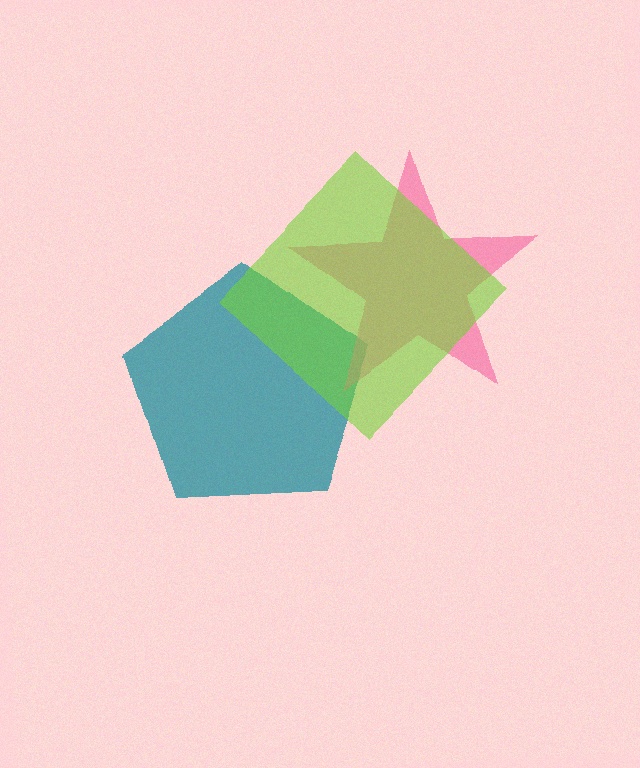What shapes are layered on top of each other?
The layered shapes are: a teal pentagon, a pink star, a lime diamond.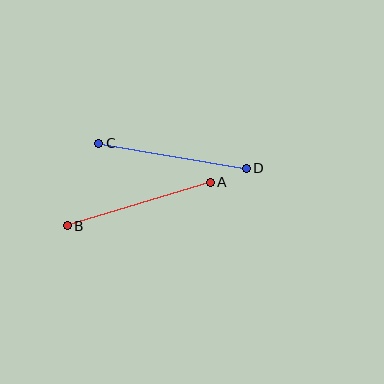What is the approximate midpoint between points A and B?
The midpoint is at approximately (139, 204) pixels.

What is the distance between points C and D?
The distance is approximately 150 pixels.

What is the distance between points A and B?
The distance is approximately 150 pixels.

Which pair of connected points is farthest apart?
Points C and D are farthest apart.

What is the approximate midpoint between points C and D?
The midpoint is at approximately (173, 156) pixels.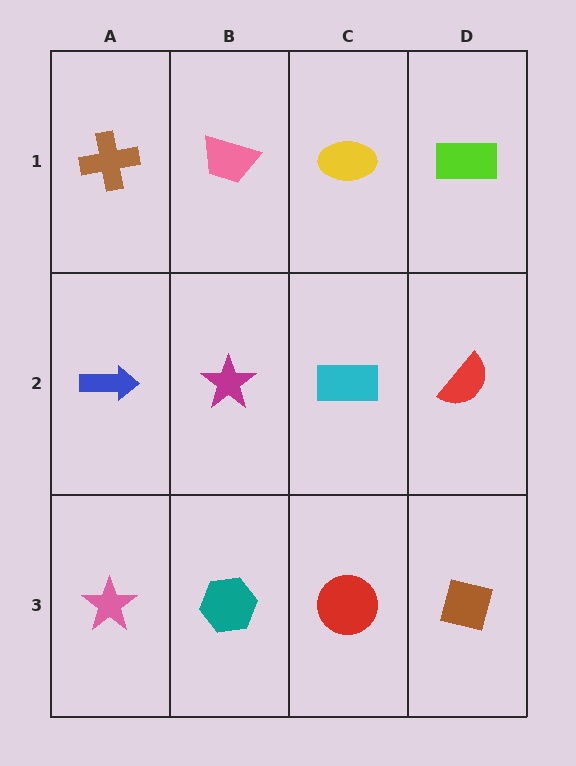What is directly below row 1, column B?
A magenta star.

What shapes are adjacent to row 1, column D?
A red semicircle (row 2, column D), a yellow ellipse (row 1, column C).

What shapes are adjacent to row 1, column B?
A magenta star (row 2, column B), a brown cross (row 1, column A), a yellow ellipse (row 1, column C).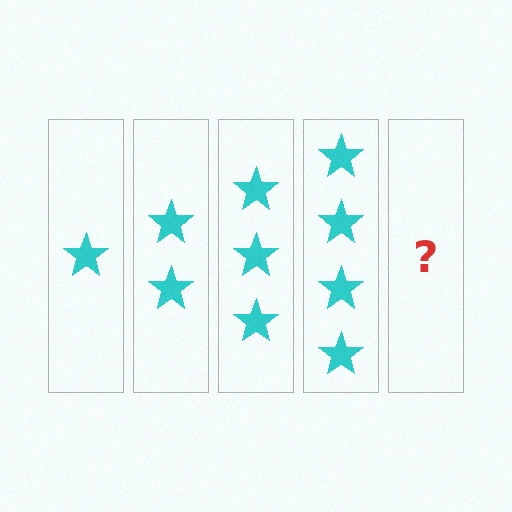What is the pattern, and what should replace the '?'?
The pattern is that each step adds one more star. The '?' should be 5 stars.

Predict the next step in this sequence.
The next step is 5 stars.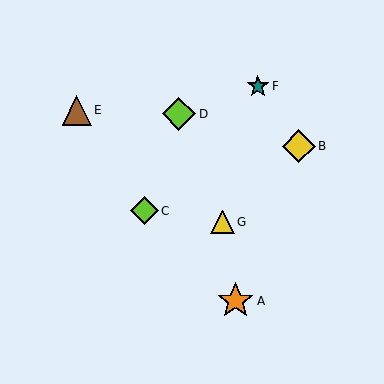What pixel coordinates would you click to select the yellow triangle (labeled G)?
Click at (223, 222) to select the yellow triangle G.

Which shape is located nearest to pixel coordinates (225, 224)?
The yellow triangle (labeled G) at (223, 222) is nearest to that location.